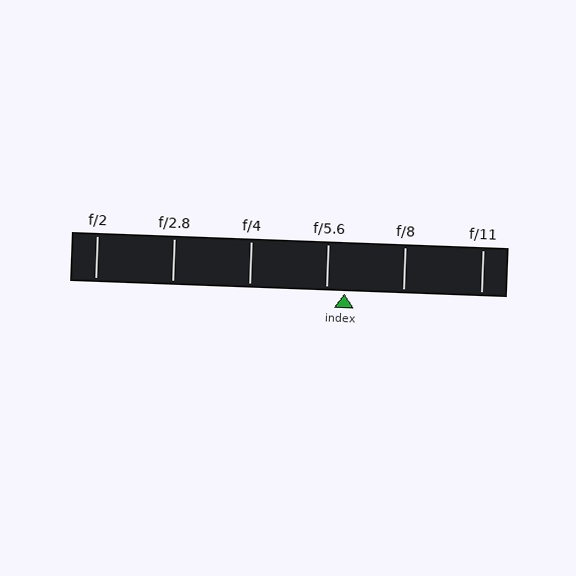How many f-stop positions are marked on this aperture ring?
There are 6 f-stop positions marked.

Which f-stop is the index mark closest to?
The index mark is closest to f/5.6.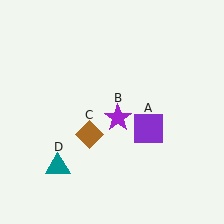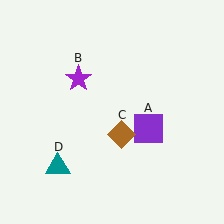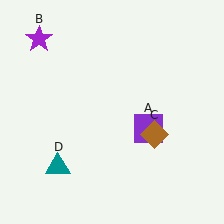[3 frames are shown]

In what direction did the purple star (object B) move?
The purple star (object B) moved up and to the left.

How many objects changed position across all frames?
2 objects changed position: purple star (object B), brown diamond (object C).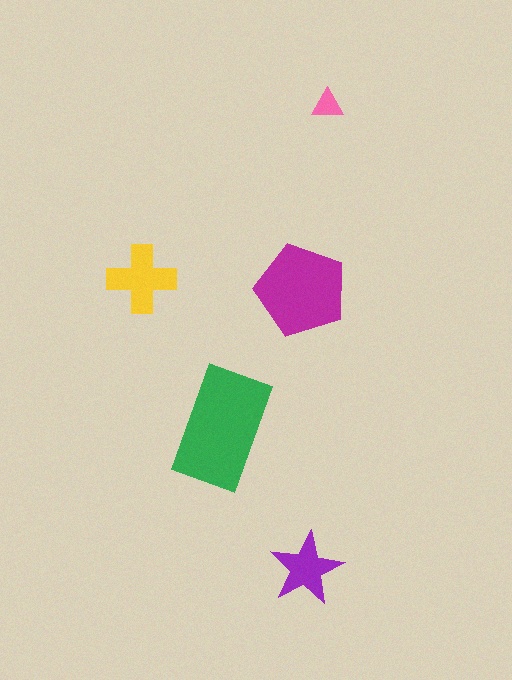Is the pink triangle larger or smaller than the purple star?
Smaller.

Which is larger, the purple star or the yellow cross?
The yellow cross.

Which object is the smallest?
The pink triangle.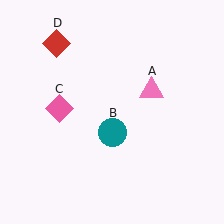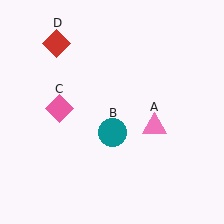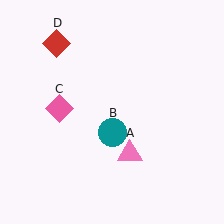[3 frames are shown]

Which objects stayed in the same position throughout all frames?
Teal circle (object B) and pink diamond (object C) and red diamond (object D) remained stationary.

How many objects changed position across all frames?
1 object changed position: pink triangle (object A).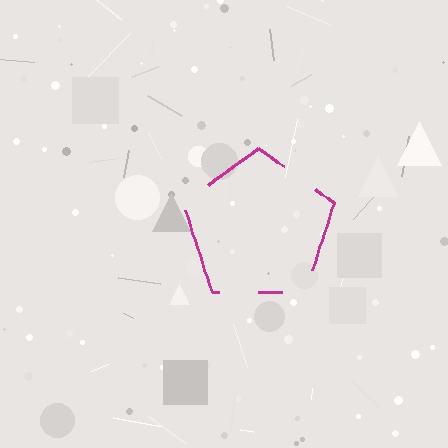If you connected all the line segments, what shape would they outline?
They would outline a pentagon.